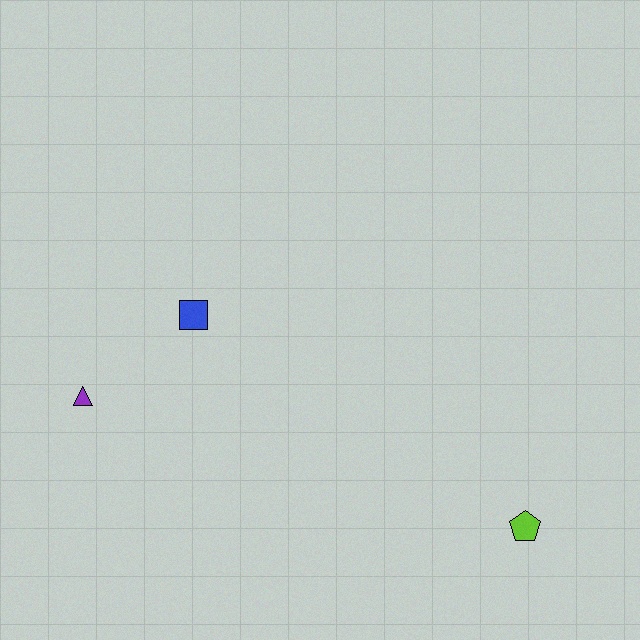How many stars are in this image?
There are no stars.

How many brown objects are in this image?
There are no brown objects.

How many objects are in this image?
There are 3 objects.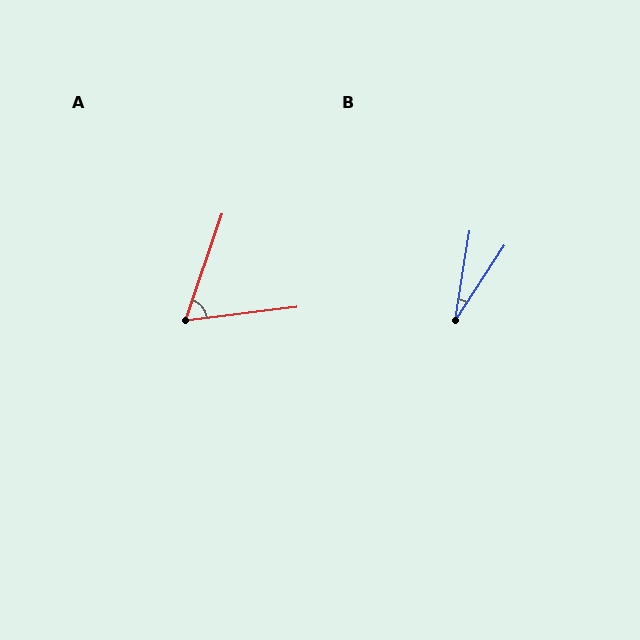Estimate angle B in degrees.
Approximately 24 degrees.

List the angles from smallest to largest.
B (24°), A (64°).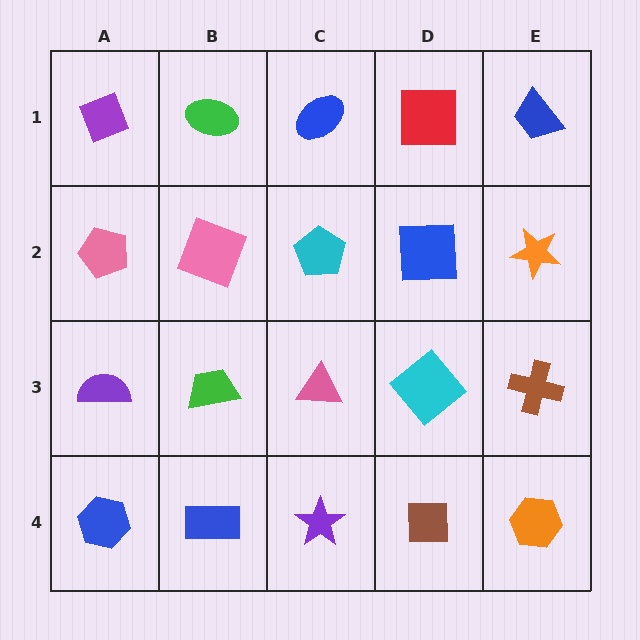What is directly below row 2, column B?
A green trapezoid.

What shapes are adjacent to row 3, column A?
A pink pentagon (row 2, column A), a blue hexagon (row 4, column A), a green trapezoid (row 3, column B).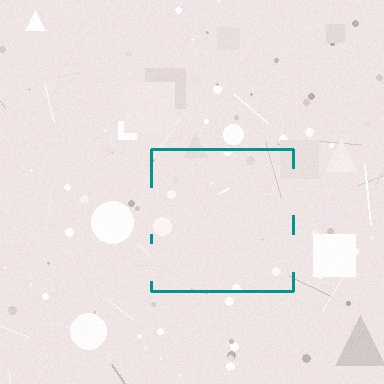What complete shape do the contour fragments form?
The contour fragments form a square.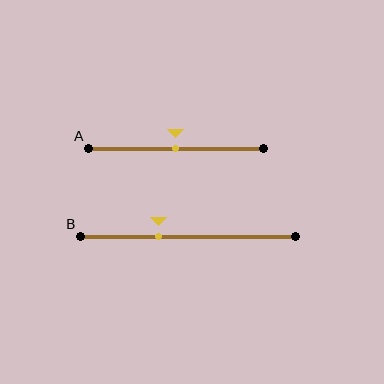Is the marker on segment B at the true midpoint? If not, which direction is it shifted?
No, the marker on segment B is shifted to the left by about 14% of the segment length.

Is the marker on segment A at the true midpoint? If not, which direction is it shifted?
Yes, the marker on segment A is at the true midpoint.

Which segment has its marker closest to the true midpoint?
Segment A has its marker closest to the true midpoint.